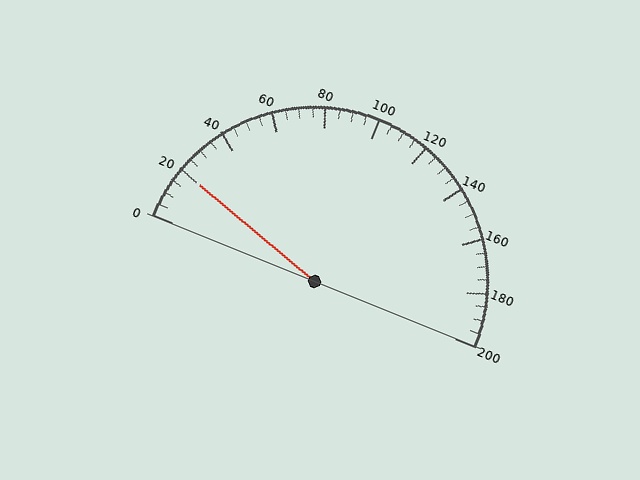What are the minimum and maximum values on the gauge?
The gauge ranges from 0 to 200.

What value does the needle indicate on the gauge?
The needle indicates approximately 20.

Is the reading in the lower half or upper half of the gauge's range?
The reading is in the lower half of the range (0 to 200).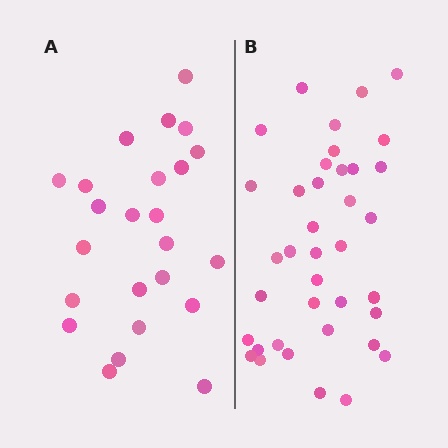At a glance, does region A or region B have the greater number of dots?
Region B (the right region) has more dots.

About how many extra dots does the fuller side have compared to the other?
Region B has approximately 15 more dots than region A.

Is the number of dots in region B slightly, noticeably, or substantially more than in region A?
Region B has substantially more. The ratio is roughly 1.6 to 1.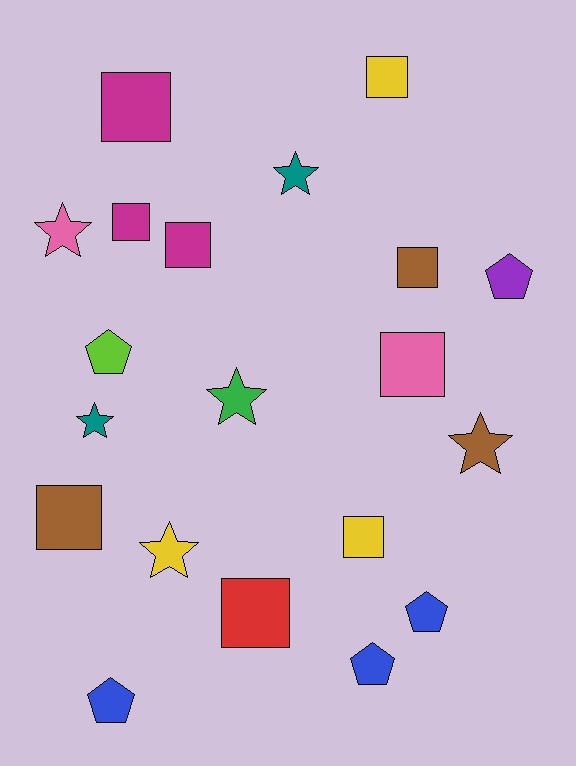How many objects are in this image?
There are 20 objects.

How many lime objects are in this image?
There is 1 lime object.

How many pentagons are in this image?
There are 5 pentagons.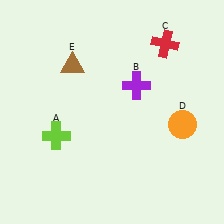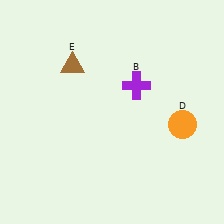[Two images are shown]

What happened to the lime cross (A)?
The lime cross (A) was removed in Image 2. It was in the bottom-left area of Image 1.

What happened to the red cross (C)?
The red cross (C) was removed in Image 2. It was in the top-right area of Image 1.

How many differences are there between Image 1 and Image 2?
There are 2 differences between the two images.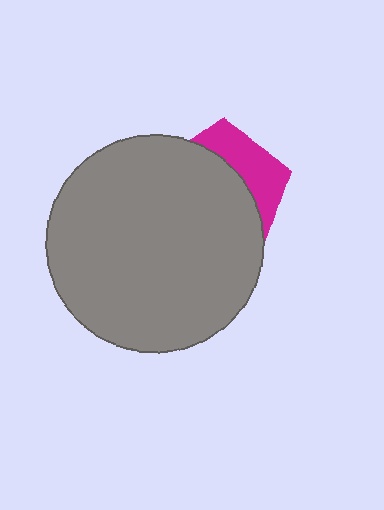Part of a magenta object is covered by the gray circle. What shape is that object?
It is a pentagon.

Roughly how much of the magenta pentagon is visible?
A small part of it is visible (roughly 31%).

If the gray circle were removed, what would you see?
You would see the complete magenta pentagon.